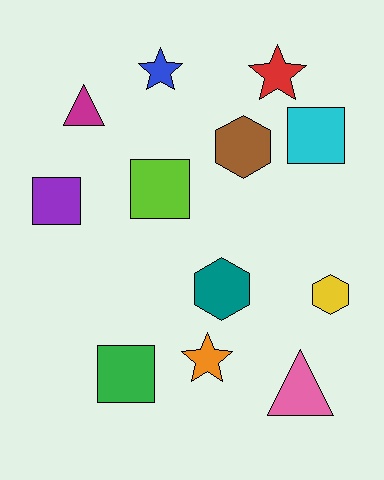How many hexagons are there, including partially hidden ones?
There are 3 hexagons.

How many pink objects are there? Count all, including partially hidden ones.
There is 1 pink object.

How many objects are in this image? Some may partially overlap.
There are 12 objects.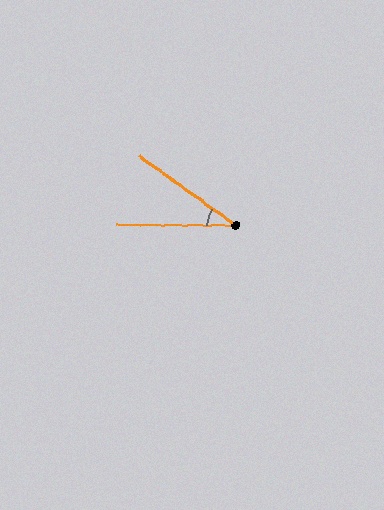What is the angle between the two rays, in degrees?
Approximately 35 degrees.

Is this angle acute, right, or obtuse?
It is acute.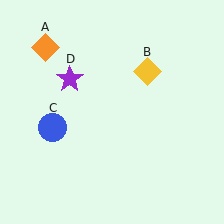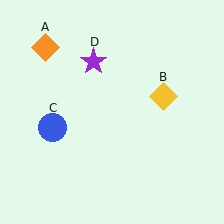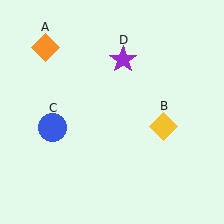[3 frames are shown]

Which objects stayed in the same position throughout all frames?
Orange diamond (object A) and blue circle (object C) remained stationary.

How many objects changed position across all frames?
2 objects changed position: yellow diamond (object B), purple star (object D).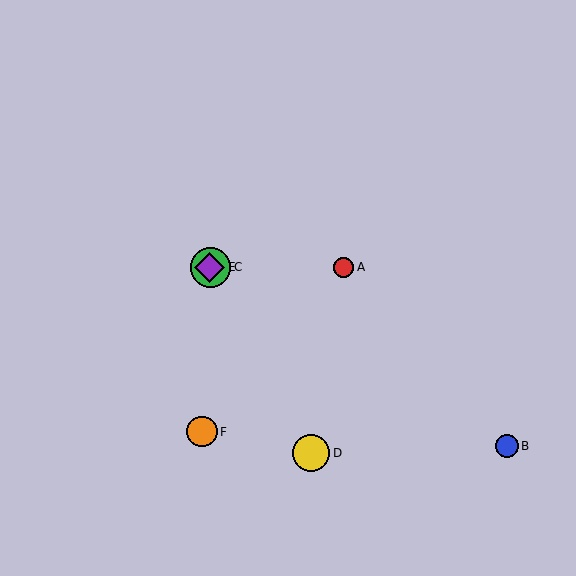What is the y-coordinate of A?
Object A is at y≈267.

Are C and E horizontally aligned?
Yes, both are at y≈267.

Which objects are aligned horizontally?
Objects A, C, E are aligned horizontally.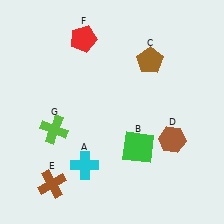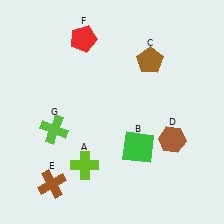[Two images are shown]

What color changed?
The cross (A) changed from cyan in Image 1 to lime in Image 2.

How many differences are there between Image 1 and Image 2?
There is 1 difference between the two images.